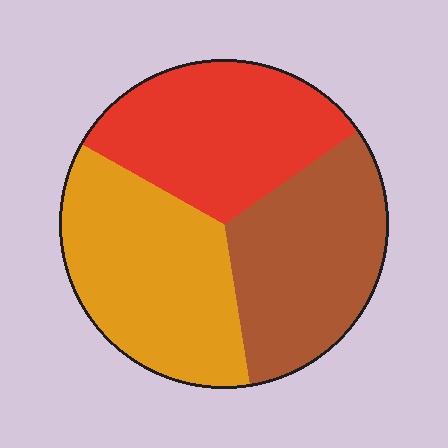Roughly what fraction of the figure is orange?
Orange covers 36% of the figure.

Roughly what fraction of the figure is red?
Red covers about 30% of the figure.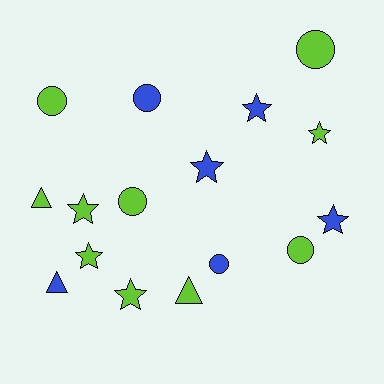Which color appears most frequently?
Lime, with 10 objects.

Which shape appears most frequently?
Star, with 7 objects.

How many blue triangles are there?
There is 1 blue triangle.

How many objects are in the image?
There are 16 objects.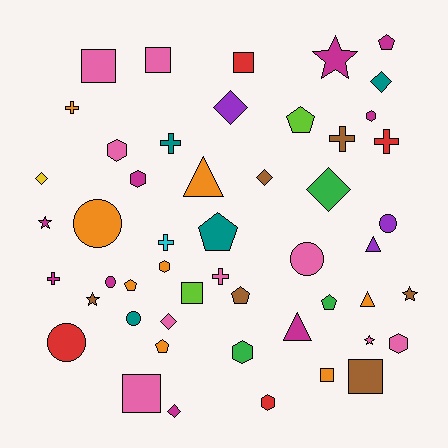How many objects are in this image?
There are 50 objects.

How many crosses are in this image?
There are 7 crosses.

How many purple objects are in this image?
There are 3 purple objects.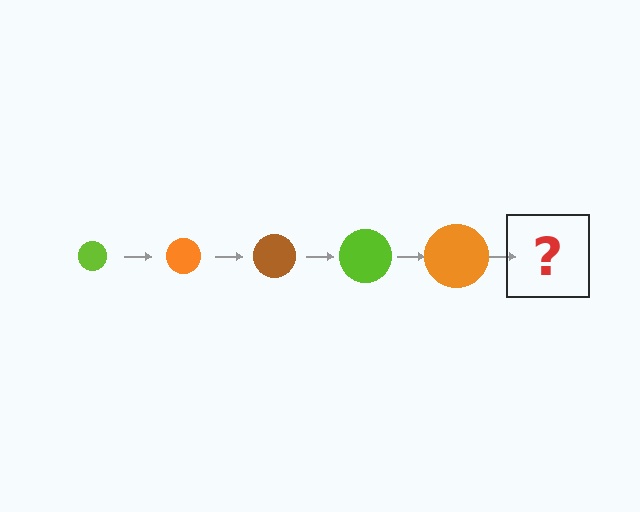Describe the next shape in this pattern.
It should be a brown circle, larger than the previous one.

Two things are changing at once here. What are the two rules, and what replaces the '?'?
The two rules are that the circle grows larger each step and the color cycles through lime, orange, and brown. The '?' should be a brown circle, larger than the previous one.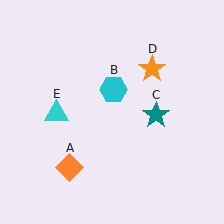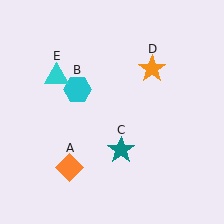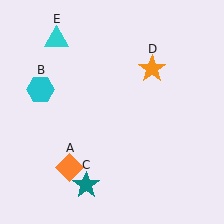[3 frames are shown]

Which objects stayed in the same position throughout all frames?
Orange diamond (object A) and orange star (object D) remained stationary.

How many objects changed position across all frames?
3 objects changed position: cyan hexagon (object B), teal star (object C), cyan triangle (object E).